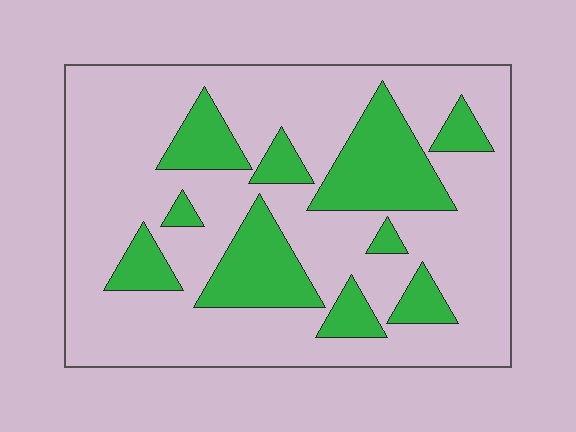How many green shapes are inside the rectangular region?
10.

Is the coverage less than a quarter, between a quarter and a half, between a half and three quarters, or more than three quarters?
Between a quarter and a half.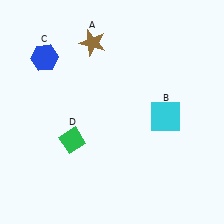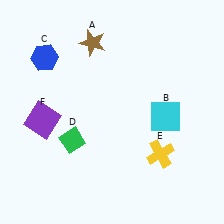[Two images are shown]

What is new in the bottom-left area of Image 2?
A purple square (F) was added in the bottom-left area of Image 2.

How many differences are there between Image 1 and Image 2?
There are 2 differences between the two images.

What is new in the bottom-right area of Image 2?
A yellow cross (E) was added in the bottom-right area of Image 2.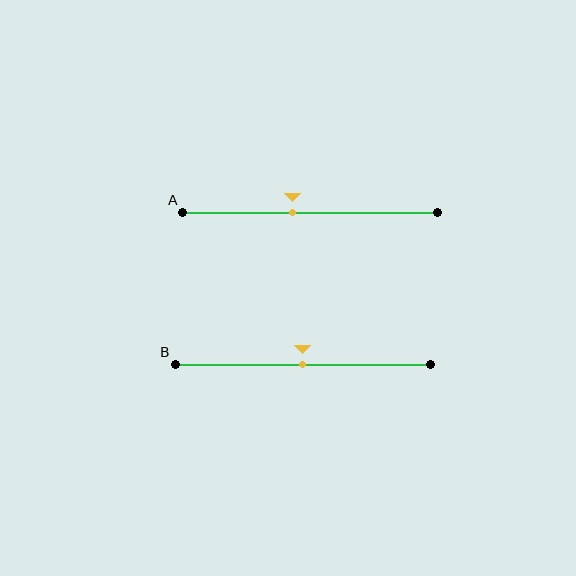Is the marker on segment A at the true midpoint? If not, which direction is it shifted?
No, the marker on segment A is shifted to the left by about 7% of the segment length.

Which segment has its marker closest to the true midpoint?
Segment B has its marker closest to the true midpoint.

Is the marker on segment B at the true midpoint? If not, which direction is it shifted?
Yes, the marker on segment B is at the true midpoint.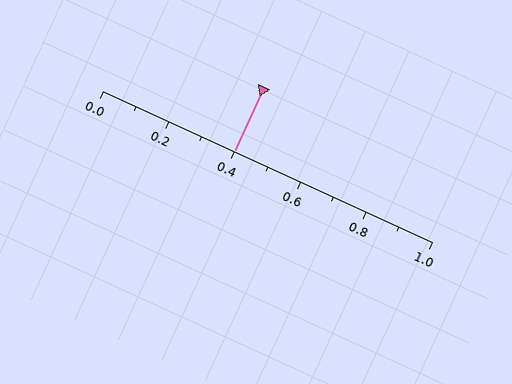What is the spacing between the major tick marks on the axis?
The major ticks are spaced 0.2 apart.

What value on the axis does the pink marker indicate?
The marker indicates approximately 0.4.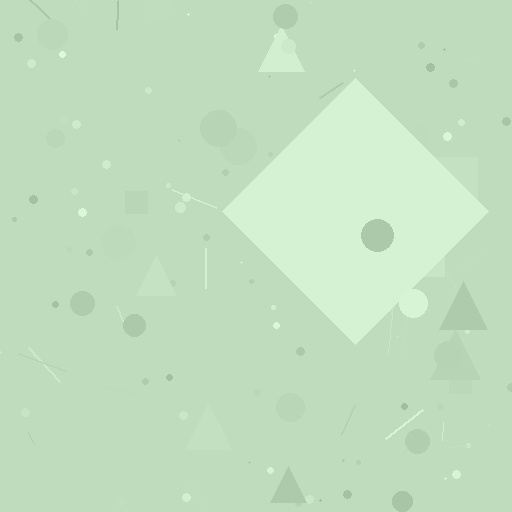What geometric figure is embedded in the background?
A diamond is embedded in the background.